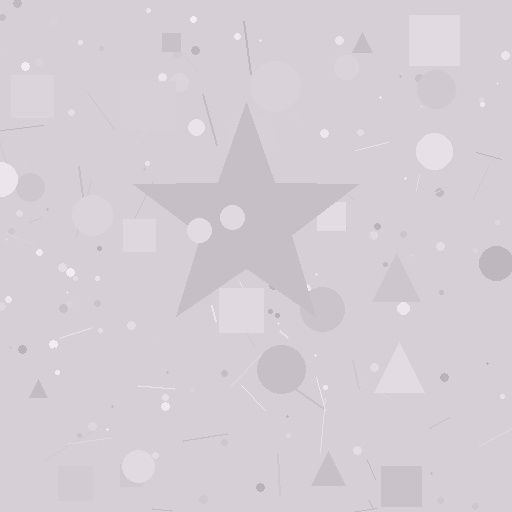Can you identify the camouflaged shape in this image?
The camouflaged shape is a star.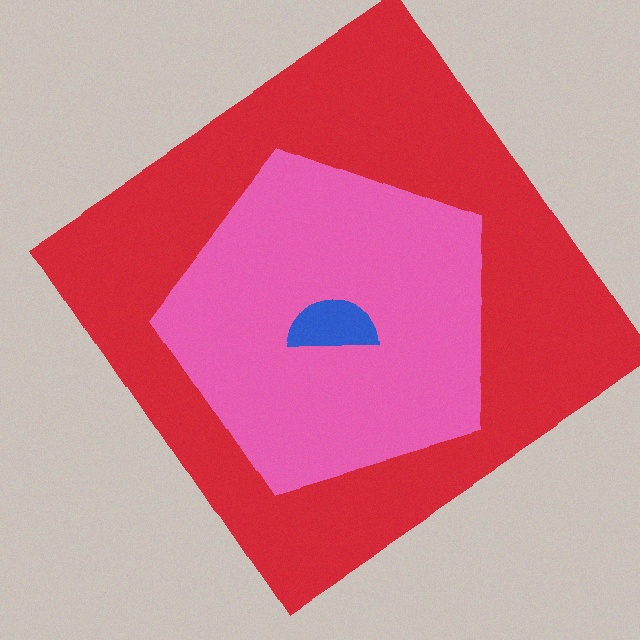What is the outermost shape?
The red diamond.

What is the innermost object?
The blue semicircle.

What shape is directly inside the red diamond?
The pink pentagon.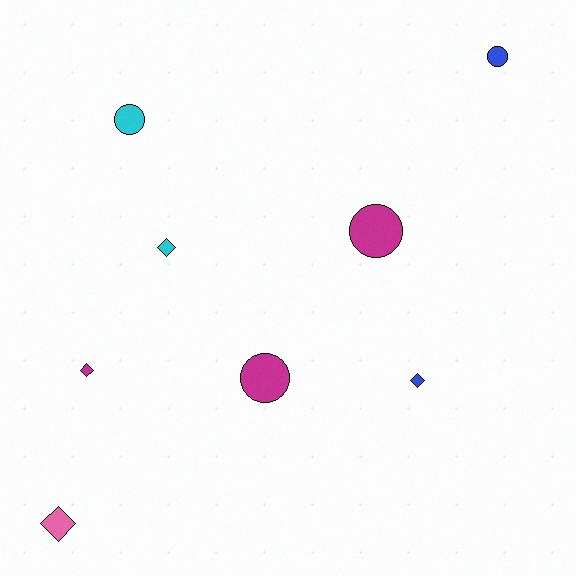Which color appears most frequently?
Magenta, with 3 objects.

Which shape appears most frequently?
Circle, with 4 objects.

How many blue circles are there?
There is 1 blue circle.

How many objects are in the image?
There are 8 objects.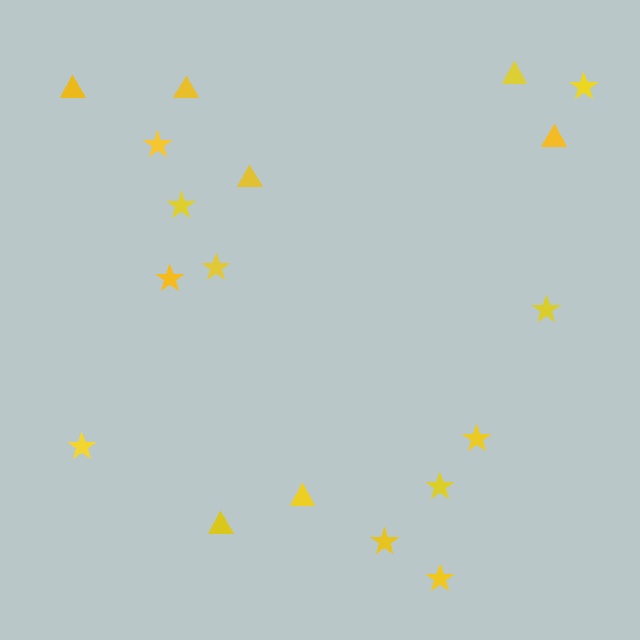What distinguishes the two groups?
There are 2 groups: one group of triangles (7) and one group of stars (11).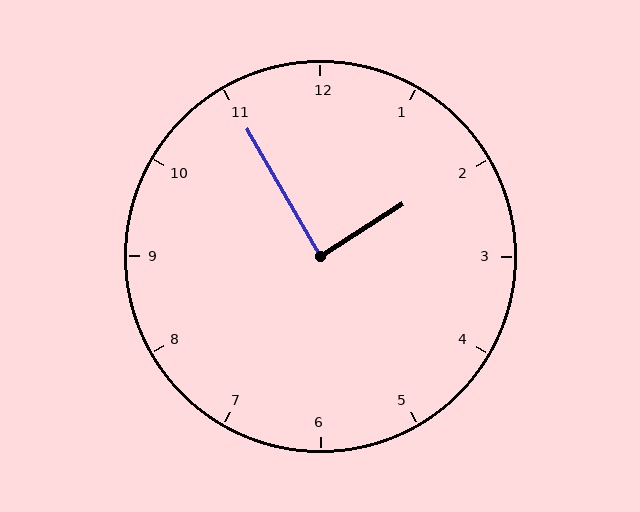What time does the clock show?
1:55.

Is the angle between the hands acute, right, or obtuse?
It is right.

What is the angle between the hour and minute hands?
Approximately 88 degrees.